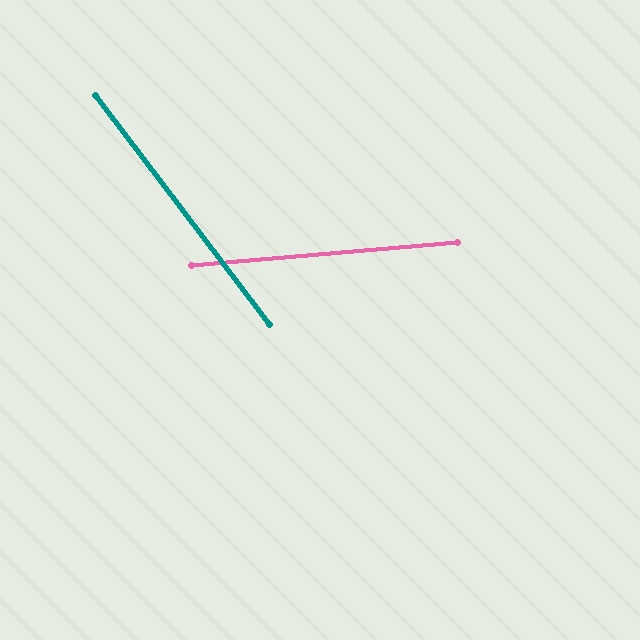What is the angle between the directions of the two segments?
Approximately 58 degrees.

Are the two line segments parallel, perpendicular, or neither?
Neither parallel nor perpendicular — they differ by about 58°.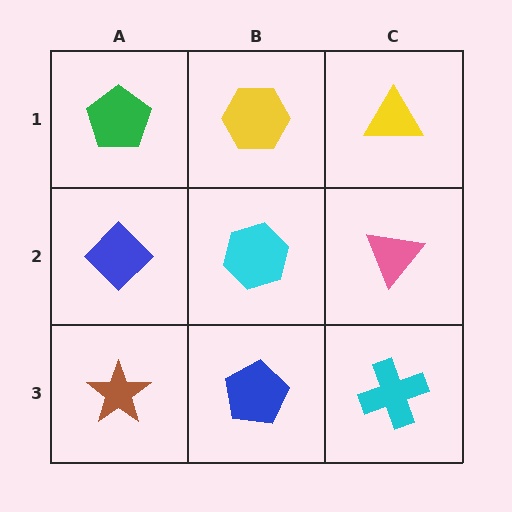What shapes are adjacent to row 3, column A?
A blue diamond (row 2, column A), a blue pentagon (row 3, column B).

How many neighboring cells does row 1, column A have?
2.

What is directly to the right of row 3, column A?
A blue pentagon.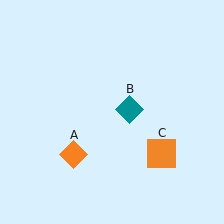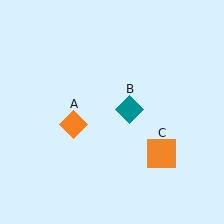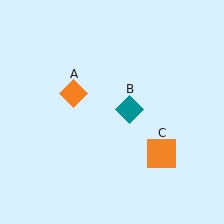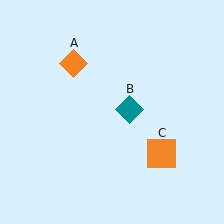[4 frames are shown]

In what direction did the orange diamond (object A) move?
The orange diamond (object A) moved up.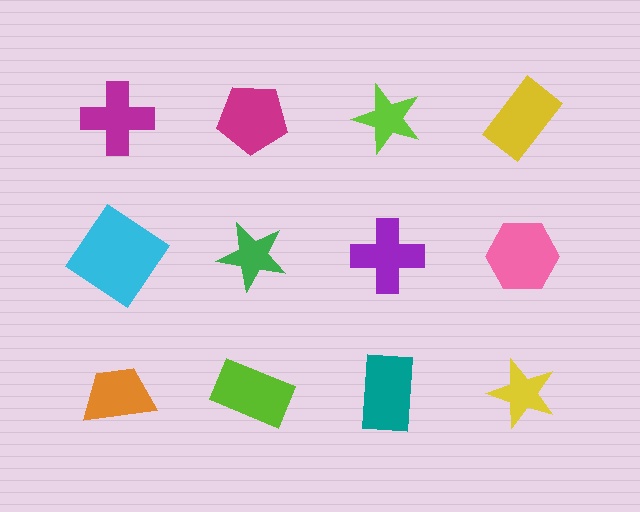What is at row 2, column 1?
A cyan diamond.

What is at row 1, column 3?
A lime star.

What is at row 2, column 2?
A green star.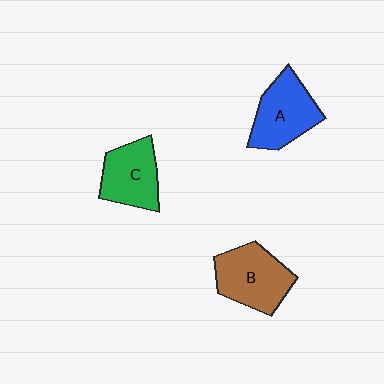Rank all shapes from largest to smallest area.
From largest to smallest: B (brown), A (blue), C (green).